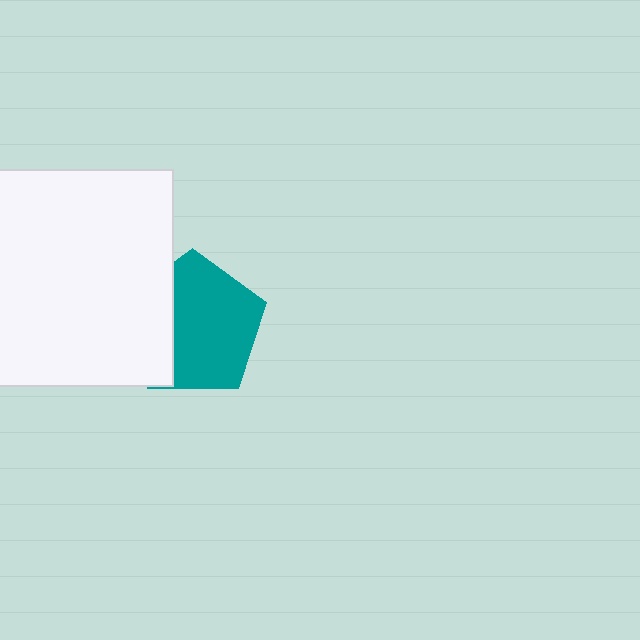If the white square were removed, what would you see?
You would see the complete teal pentagon.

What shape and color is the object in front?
The object in front is a white square.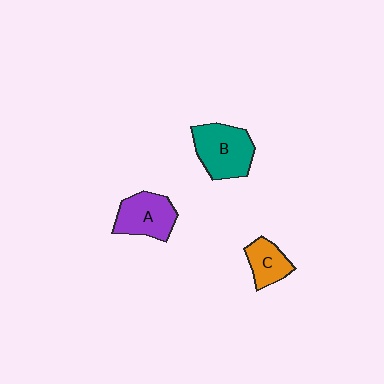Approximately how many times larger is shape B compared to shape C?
Approximately 1.7 times.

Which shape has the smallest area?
Shape C (orange).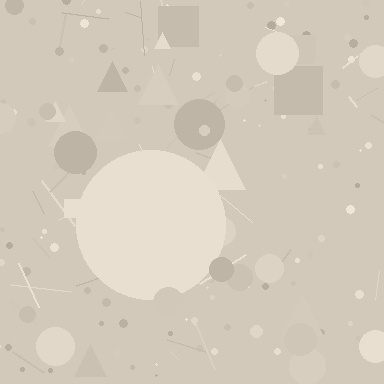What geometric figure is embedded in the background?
A circle is embedded in the background.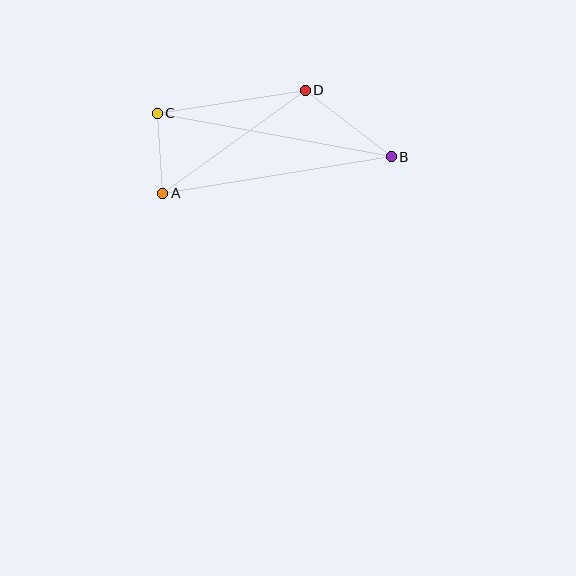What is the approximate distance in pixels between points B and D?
The distance between B and D is approximately 109 pixels.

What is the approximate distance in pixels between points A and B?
The distance between A and B is approximately 231 pixels.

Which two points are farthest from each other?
Points B and C are farthest from each other.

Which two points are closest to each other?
Points A and C are closest to each other.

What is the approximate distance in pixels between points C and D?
The distance between C and D is approximately 150 pixels.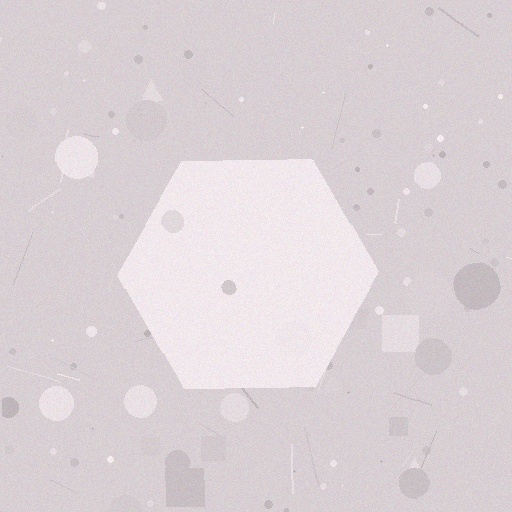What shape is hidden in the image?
A hexagon is hidden in the image.